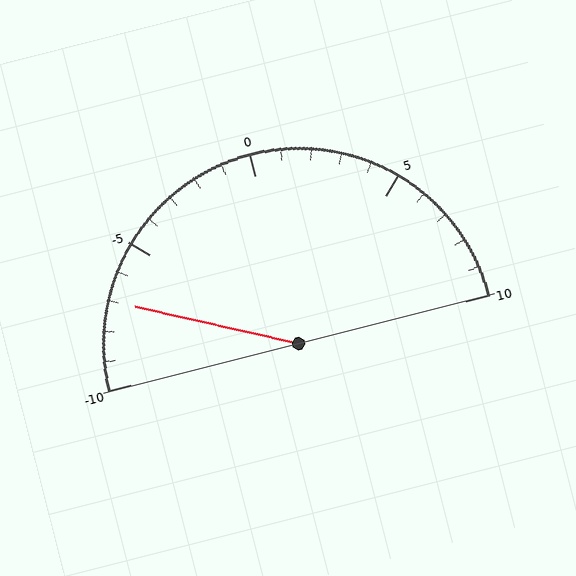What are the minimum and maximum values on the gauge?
The gauge ranges from -10 to 10.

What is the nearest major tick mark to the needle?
The nearest major tick mark is -5.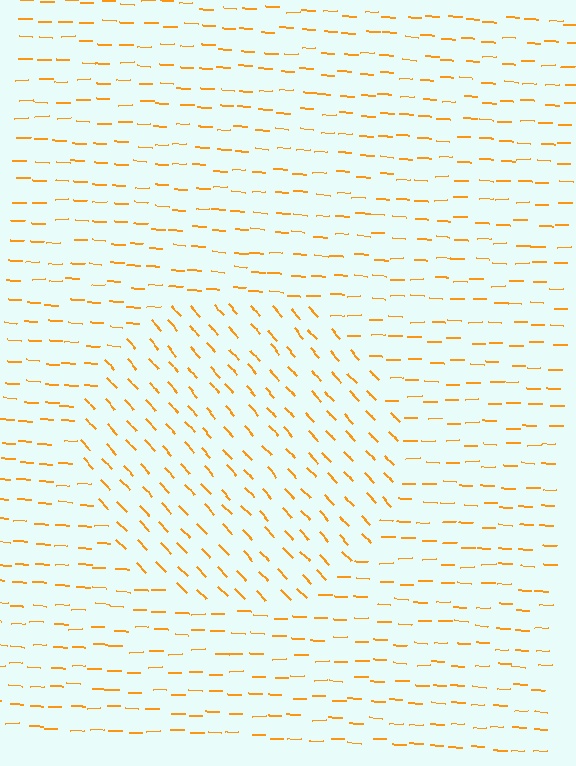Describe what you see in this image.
The image is filled with small orange line segments. A circle region in the image has lines oriented differently from the surrounding lines, creating a visible texture boundary.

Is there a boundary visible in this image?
Yes, there is a texture boundary formed by a change in line orientation.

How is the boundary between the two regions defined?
The boundary is defined purely by a change in line orientation (approximately 45 degrees difference). All lines are the same color and thickness.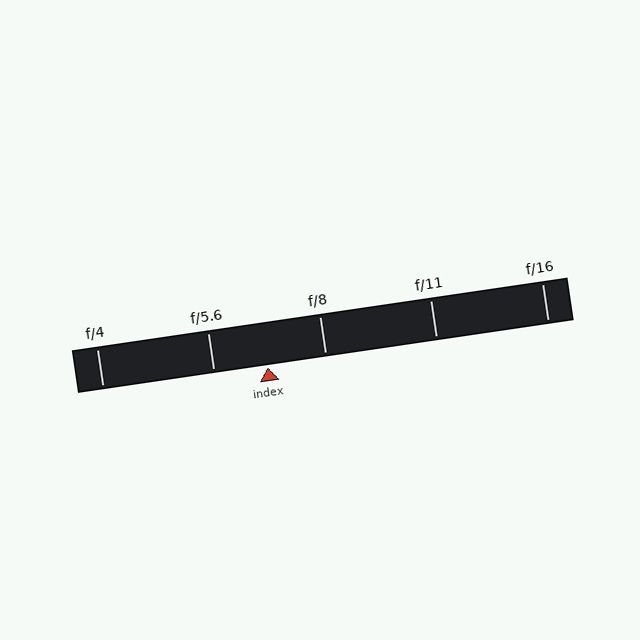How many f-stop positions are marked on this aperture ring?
There are 5 f-stop positions marked.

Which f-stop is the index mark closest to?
The index mark is closest to f/5.6.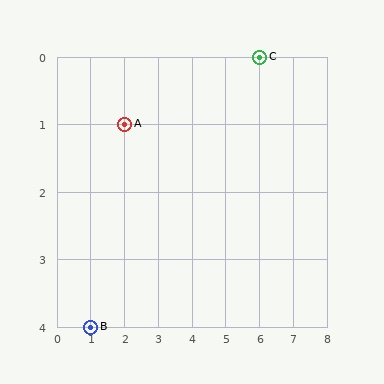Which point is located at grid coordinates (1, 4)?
Point B is at (1, 4).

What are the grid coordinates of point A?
Point A is at grid coordinates (2, 1).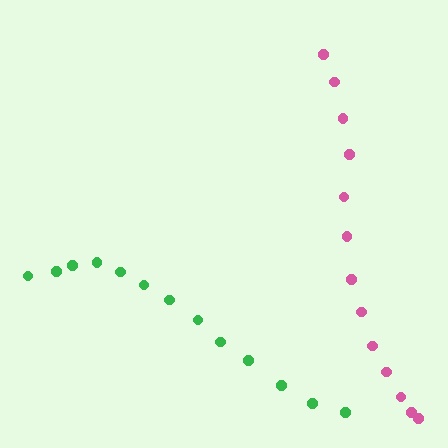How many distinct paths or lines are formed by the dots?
There are 2 distinct paths.